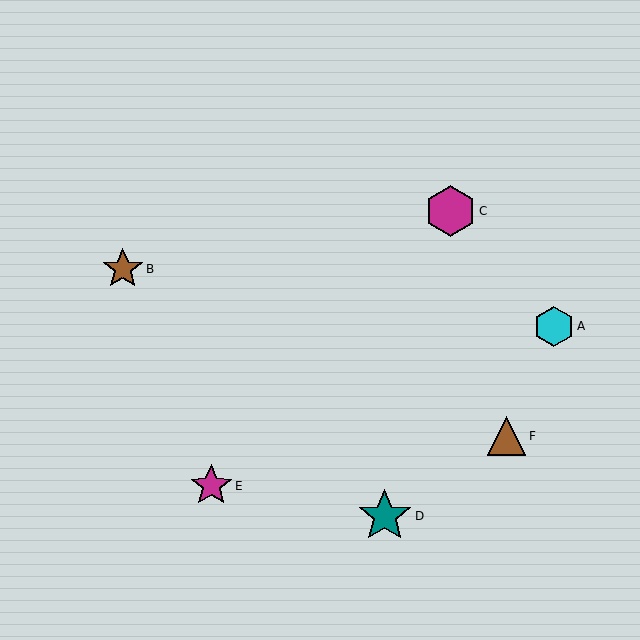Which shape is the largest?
The teal star (labeled D) is the largest.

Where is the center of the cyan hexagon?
The center of the cyan hexagon is at (554, 326).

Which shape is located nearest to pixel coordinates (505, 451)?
The brown triangle (labeled F) at (507, 436) is nearest to that location.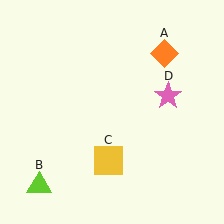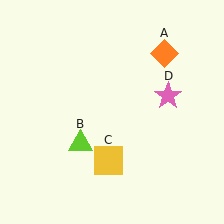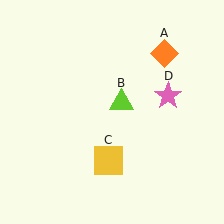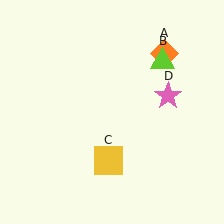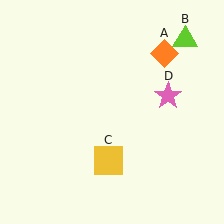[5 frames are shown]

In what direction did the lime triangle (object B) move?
The lime triangle (object B) moved up and to the right.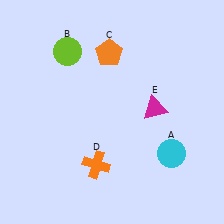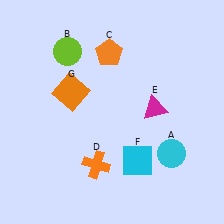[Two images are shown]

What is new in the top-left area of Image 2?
An orange square (G) was added in the top-left area of Image 2.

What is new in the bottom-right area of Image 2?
A cyan square (F) was added in the bottom-right area of Image 2.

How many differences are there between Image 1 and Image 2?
There are 2 differences between the two images.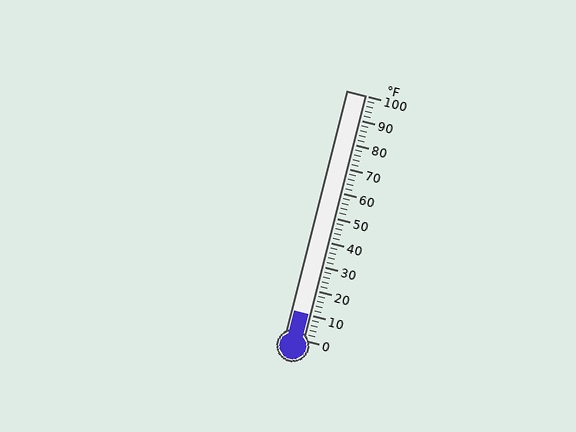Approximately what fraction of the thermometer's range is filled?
The thermometer is filled to approximately 10% of its range.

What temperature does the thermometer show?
The thermometer shows approximately 10°F.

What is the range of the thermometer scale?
The thermometer scale ranges from 0°F to 100°F.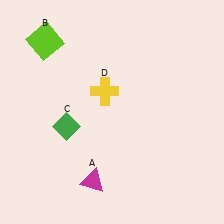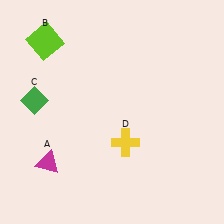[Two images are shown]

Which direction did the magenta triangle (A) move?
The magenta triangle (A) moved left.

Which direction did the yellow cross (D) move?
The yellow cross (D) moved down.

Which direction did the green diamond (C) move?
The green diamond (C) moved left.